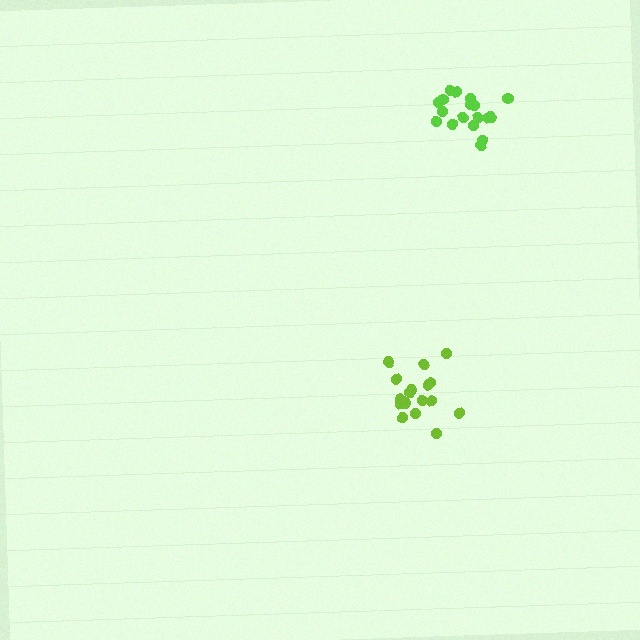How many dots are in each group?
Group 1: 17 dots, Group 2: 18 dots (35 total).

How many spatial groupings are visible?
There are 2 spatial groupings.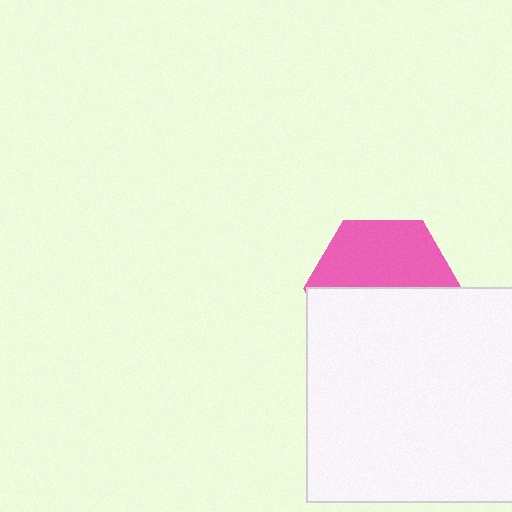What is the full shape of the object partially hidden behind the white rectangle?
The partially hidden object is a pink hexagon.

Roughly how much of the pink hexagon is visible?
About half of it is visible (roughly 49%).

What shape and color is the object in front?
The object in front is a white rectangle.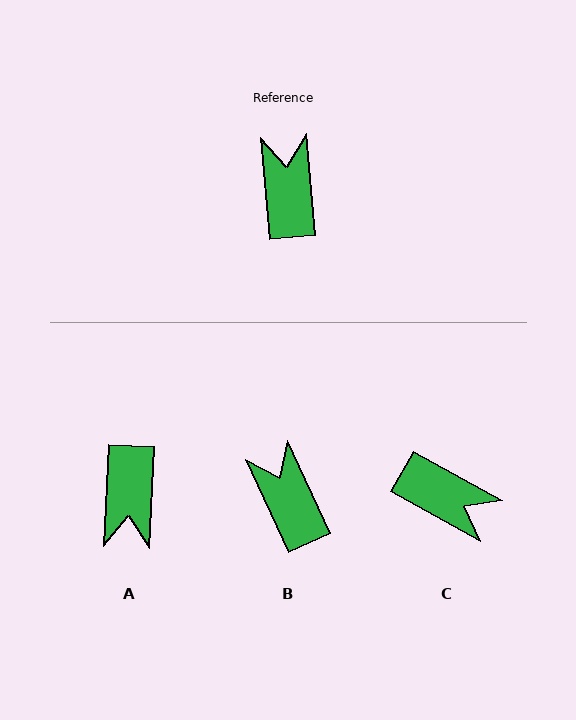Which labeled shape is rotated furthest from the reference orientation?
A, about 172 degrees away.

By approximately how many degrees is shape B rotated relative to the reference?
Approximately 20 degrees counter-clockwise.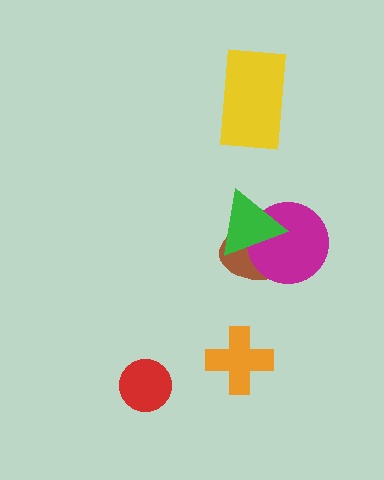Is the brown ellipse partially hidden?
Yes, it is partially covered by another shape.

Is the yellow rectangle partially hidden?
No, no other shape covers it.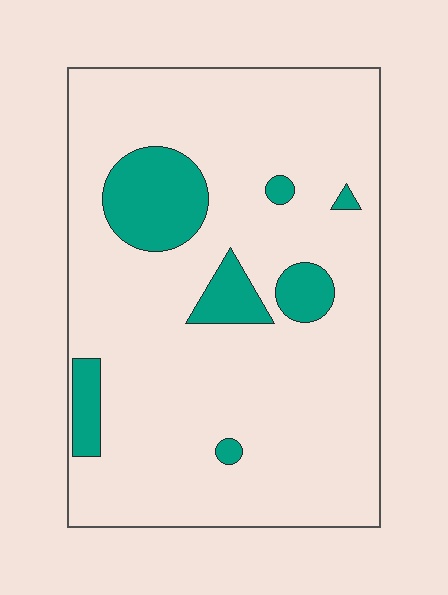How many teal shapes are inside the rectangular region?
7.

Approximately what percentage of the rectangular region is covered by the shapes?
Approximately 15%.